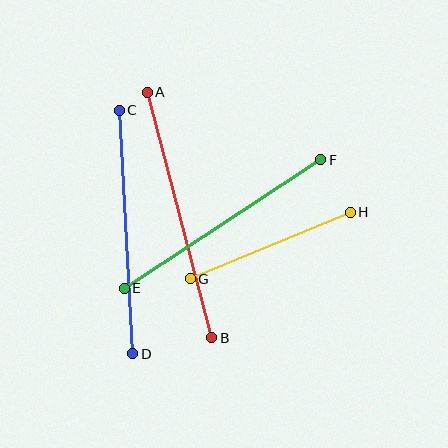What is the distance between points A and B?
The distance is approximately 254 pixels.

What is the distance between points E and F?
The distance is approximately 235 pixels.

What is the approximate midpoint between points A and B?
The midpoint is at approximately (179, 215) pixels.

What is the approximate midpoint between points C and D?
The midpoint is at approximately (126, 232) pixels.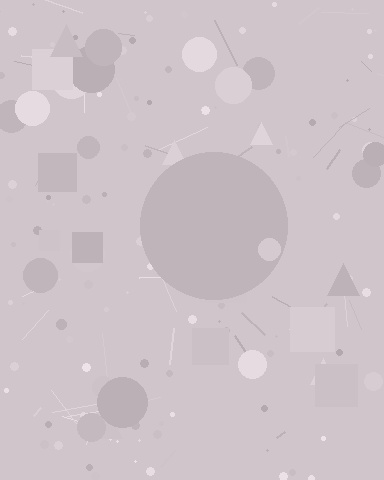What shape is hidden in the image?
A circle is hidden in the image.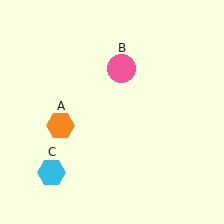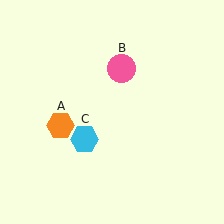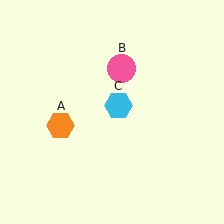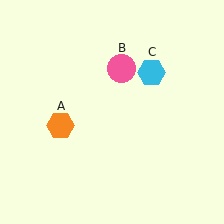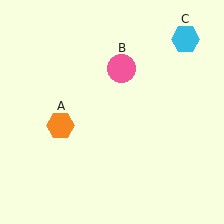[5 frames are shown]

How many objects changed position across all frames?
1 object changed position: cyan hexagon (object C).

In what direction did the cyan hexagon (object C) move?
The cyan hexagon (object C) moved up and to the right.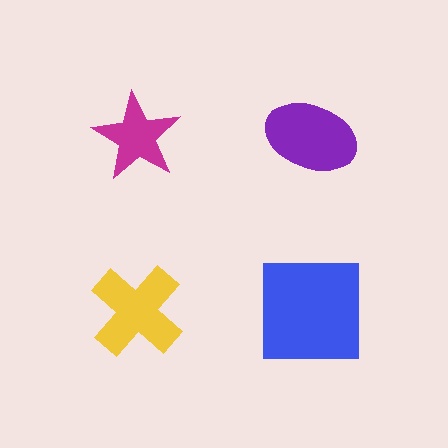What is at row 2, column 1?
A yellow cross.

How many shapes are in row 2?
2 shapes.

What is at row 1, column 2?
A purple ellipse.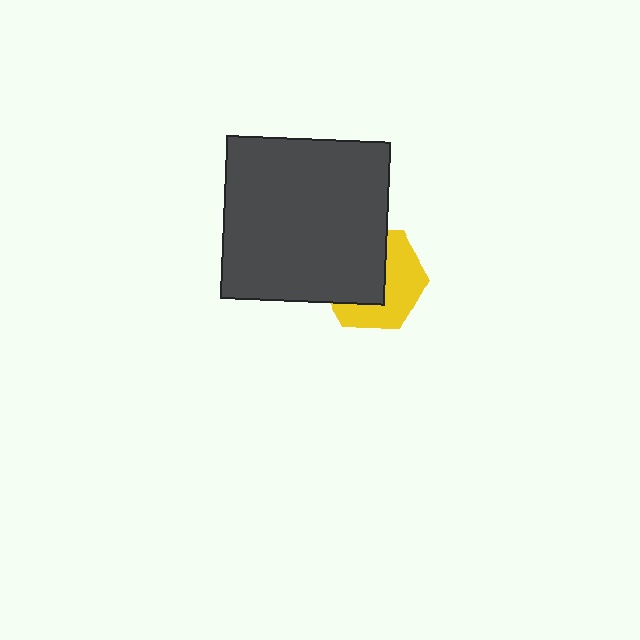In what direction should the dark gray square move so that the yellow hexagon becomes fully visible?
The dark gray square should move toward the upper-left. That is the shortest direction to clear the overlap and leave the yellow hexagon fully visible.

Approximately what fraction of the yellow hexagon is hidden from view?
Roughly 52% of the yellow hexagon is hidden behind the dark gray square.